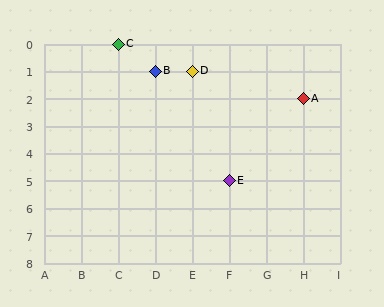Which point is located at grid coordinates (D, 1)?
Point B is at (D, 1).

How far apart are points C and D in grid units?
Points C and D are 2 columns and 1 row apart (about 2.2 grid units diagonally).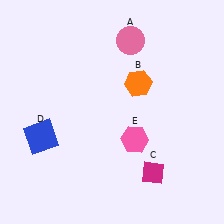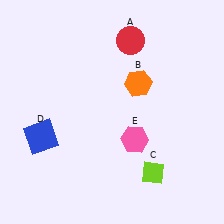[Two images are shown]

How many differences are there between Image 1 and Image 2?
There are 2 differences between the two images.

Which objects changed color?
A changed from pink to red. C changed from magenta to lime.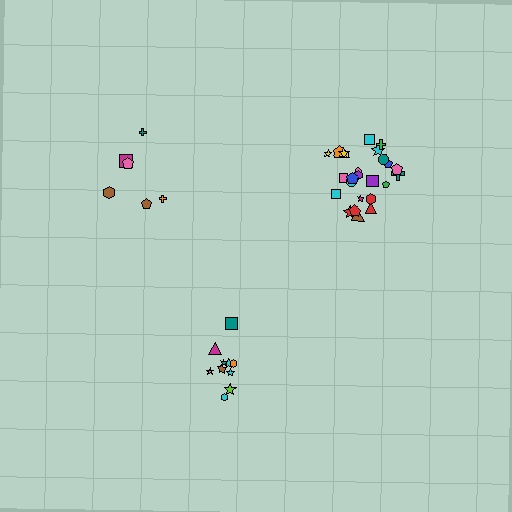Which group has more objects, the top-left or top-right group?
The top-right group.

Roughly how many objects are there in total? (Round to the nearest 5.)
Roughly 40 objects in total.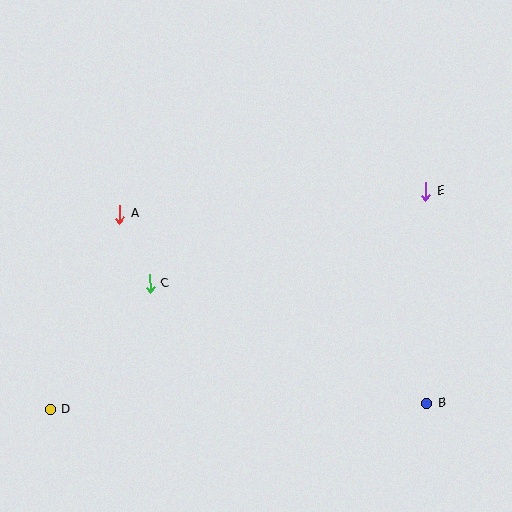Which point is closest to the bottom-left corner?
Point D is closest to the bottom-left corner.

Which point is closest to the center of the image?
Point C at (150, 283) is closest to the center.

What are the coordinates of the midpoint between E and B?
The midpoint between E and B is at (426, 297).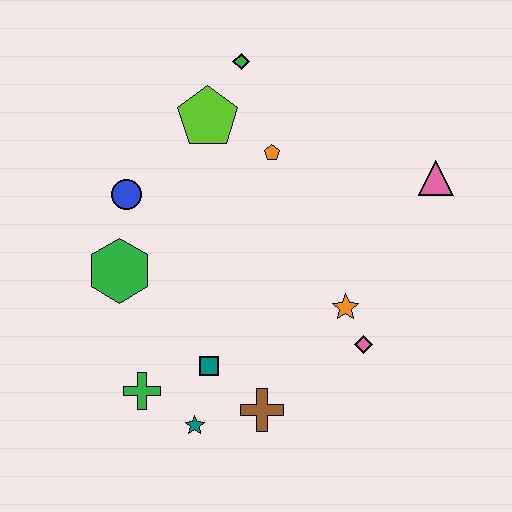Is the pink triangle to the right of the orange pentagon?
Yes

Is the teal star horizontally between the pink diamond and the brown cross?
No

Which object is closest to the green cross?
The teal star is closest to the green cross.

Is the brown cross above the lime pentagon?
No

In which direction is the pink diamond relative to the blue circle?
The pink diamond is to the right of the blue circle.